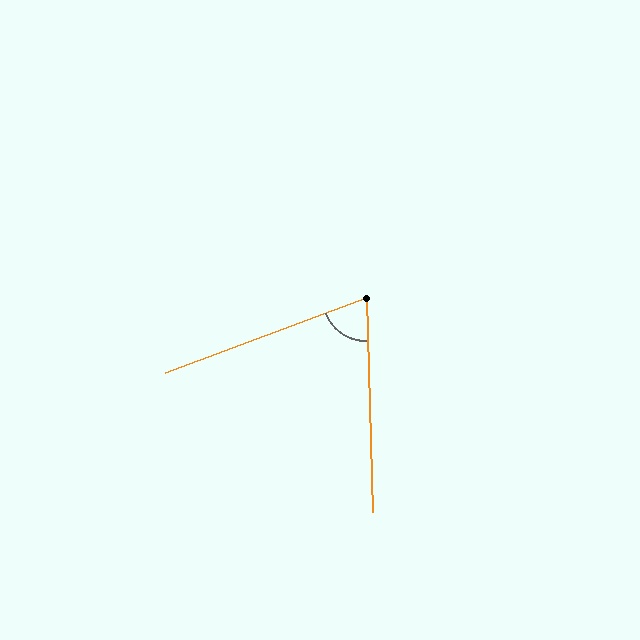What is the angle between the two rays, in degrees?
Approximately 71 degrees.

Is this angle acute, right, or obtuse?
It is acute.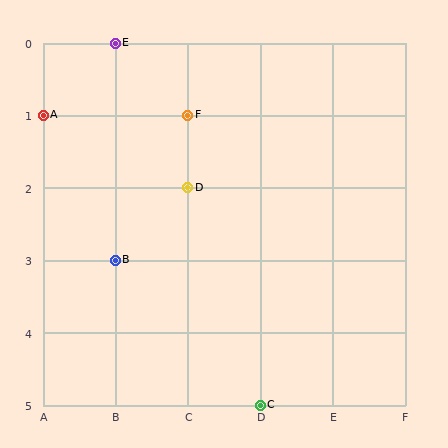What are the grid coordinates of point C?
Point C is at grid coordinates (D, 5).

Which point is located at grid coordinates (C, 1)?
Point F is at (C, 1).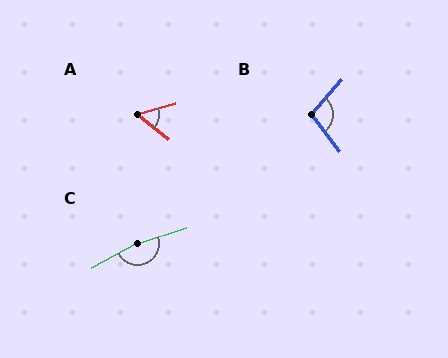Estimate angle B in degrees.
Approximately 102 degrees.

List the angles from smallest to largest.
A (55°), B (102°), C (169°).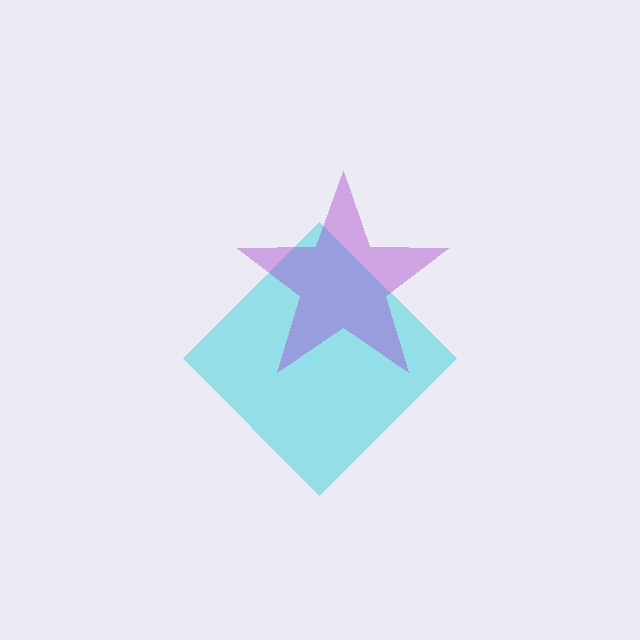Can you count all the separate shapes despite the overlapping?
Yes, there are 2 separate shapes.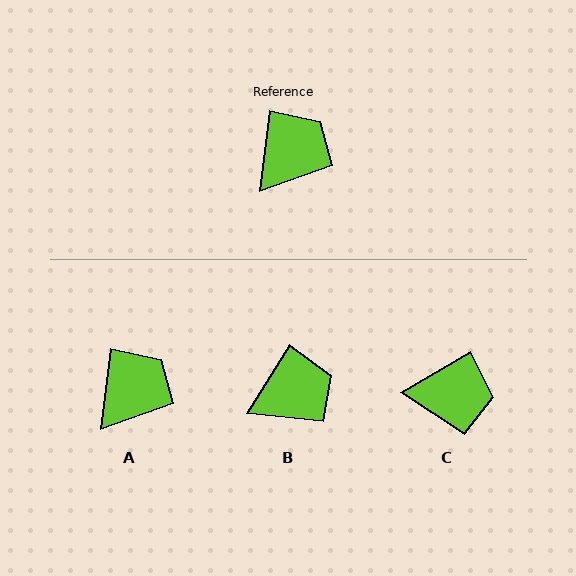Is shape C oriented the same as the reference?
No, it is off by about 52 degrees.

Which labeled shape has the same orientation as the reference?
A.